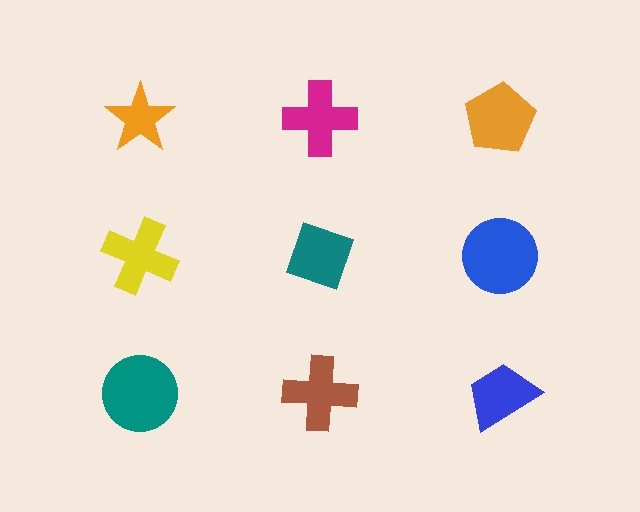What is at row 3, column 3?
A blue trapezoid.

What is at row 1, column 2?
A magenta cross.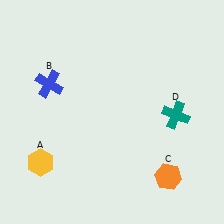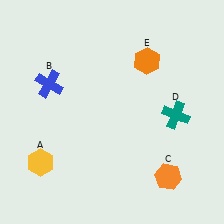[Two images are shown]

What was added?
An orange hexagon (E) was added in Image 2.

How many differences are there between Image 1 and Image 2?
There is 1 difference between the two images.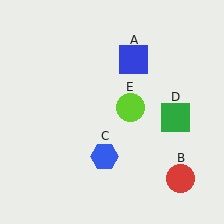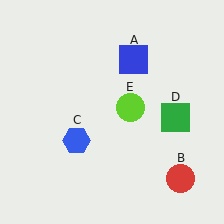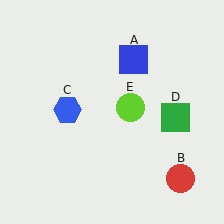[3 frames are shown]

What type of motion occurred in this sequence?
The blue hexagon (object C) rotated clockwise around the center of the scene.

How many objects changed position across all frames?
1 object changed position: blue hexagon (object C).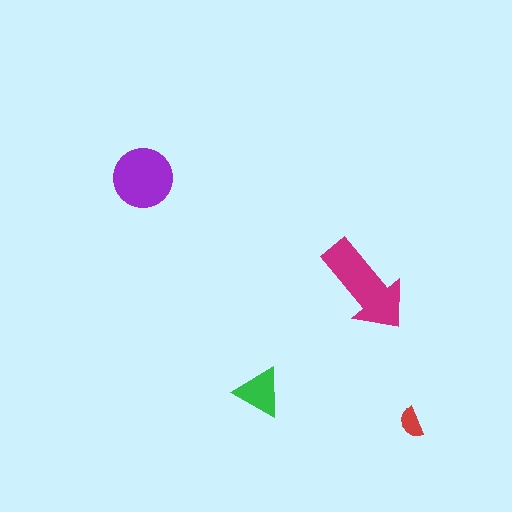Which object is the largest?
The magenta arrow.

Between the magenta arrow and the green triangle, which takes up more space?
The magenta arrow.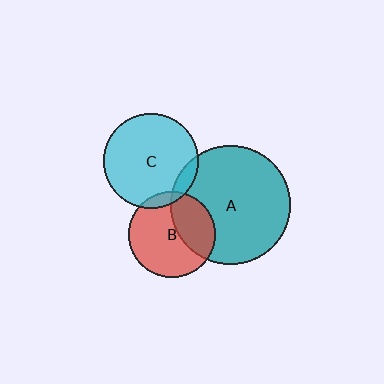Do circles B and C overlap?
Yes.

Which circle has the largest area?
Circle A (teal).